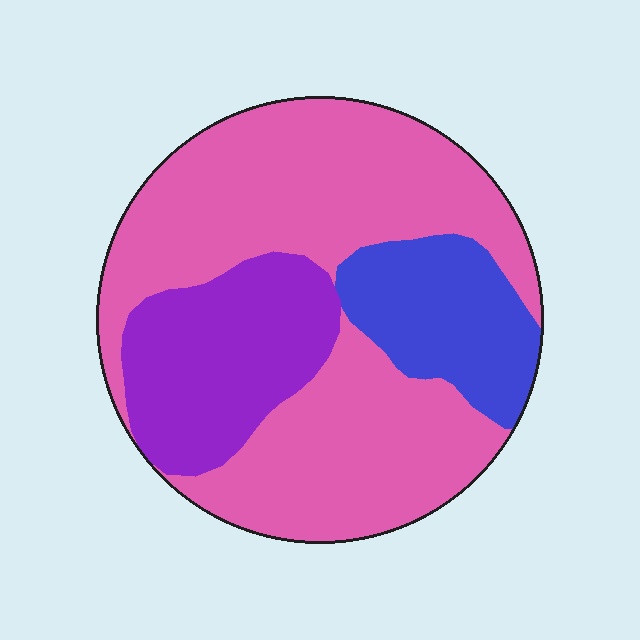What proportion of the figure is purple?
Purple covers around 20% of the figure.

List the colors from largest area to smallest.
From largest to smallest: pink, purple, blue.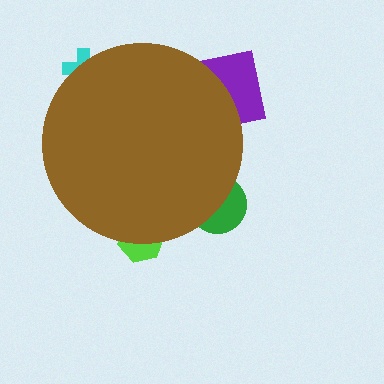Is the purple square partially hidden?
Yes, the purple square is partially hidden behind the brown circle.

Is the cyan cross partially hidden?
Yes, the cyan cross is partially hidden behind the brown circle.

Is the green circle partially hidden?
Yes, the green circle is partially hidden behind the brown circle.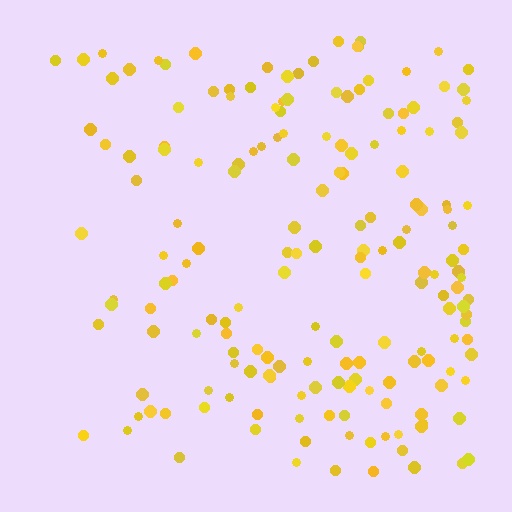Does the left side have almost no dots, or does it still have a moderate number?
Still a moderate number, just noticeably fewer than the right.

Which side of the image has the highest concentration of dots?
The right.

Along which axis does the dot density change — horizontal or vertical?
Horizontal.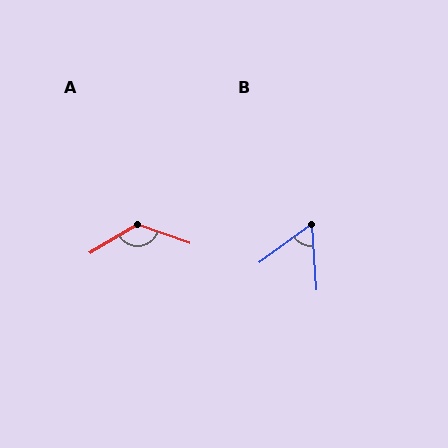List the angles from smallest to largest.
B (57°), A (130°).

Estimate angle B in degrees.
Approximately 57 degrees.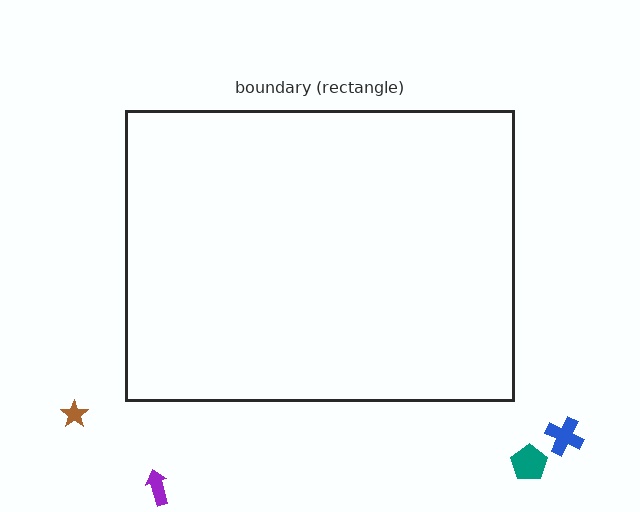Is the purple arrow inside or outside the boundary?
Outside.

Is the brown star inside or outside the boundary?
Outside.